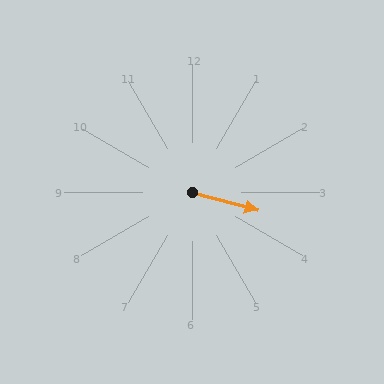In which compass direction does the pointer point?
East.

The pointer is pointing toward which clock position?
Roughly 4 o'clock.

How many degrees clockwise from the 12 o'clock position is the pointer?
Approximately 105 degrees.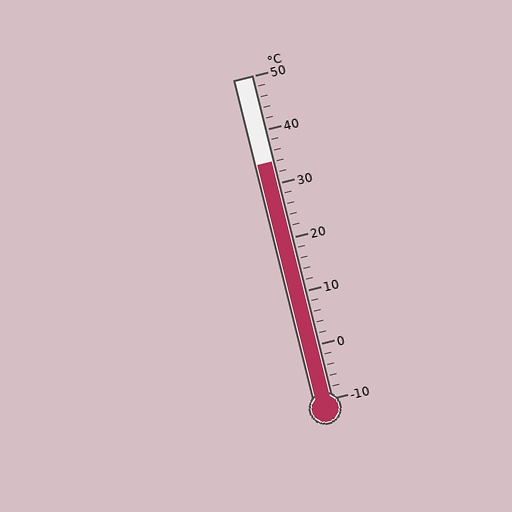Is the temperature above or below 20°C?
The temperature is above 20°C.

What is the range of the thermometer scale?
The thermometer scale ranges from -10°C to 50°C.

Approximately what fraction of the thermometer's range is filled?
The thermometer is filled to approximately 75% of its range.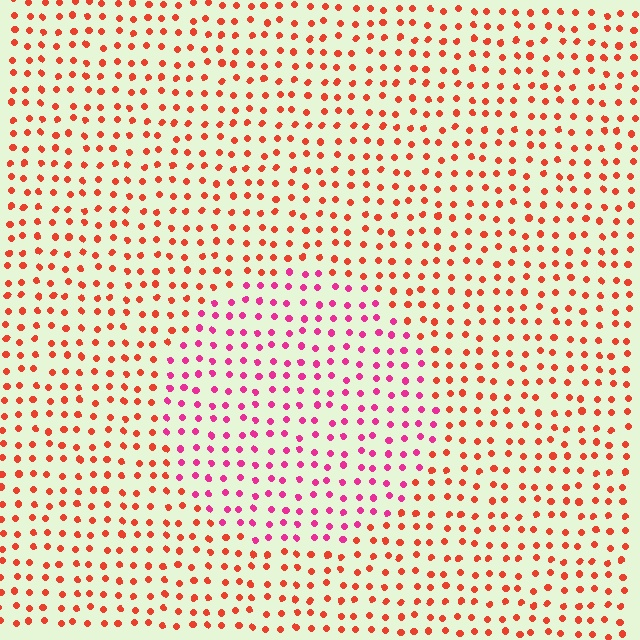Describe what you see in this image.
The image is filled with small red elements in a uniform arrangement. A circle-shaped region is visible where the elements are tinted to a slightly different hue, forming a subtle color boundary.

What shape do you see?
I see a circle.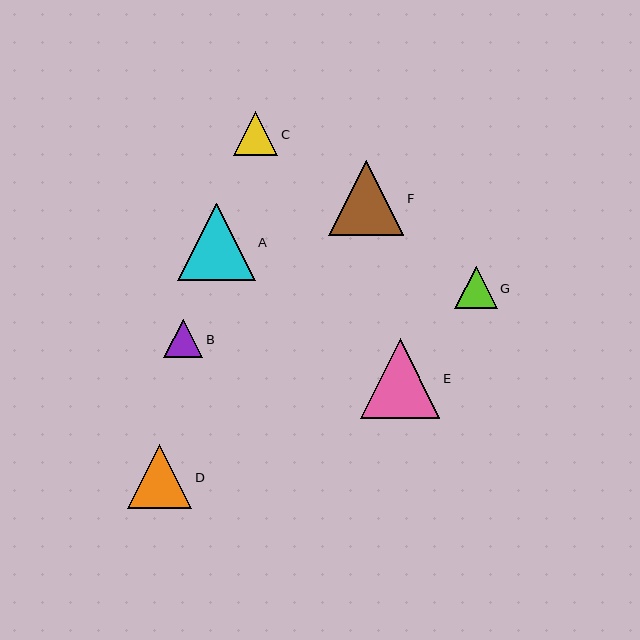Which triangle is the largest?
Triangle E is the largest with a size of approximately 79 pixels.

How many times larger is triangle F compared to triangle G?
Triangle F is approximately 1.8 times the size of triangle G.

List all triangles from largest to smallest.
From largest to smallest: E, A, F, D, C, G, B.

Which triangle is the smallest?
Triangle B is the smallest with a size of approximately 39 pixels.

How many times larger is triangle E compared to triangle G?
Triangle E is approximately 1.9 times the size of triangle G.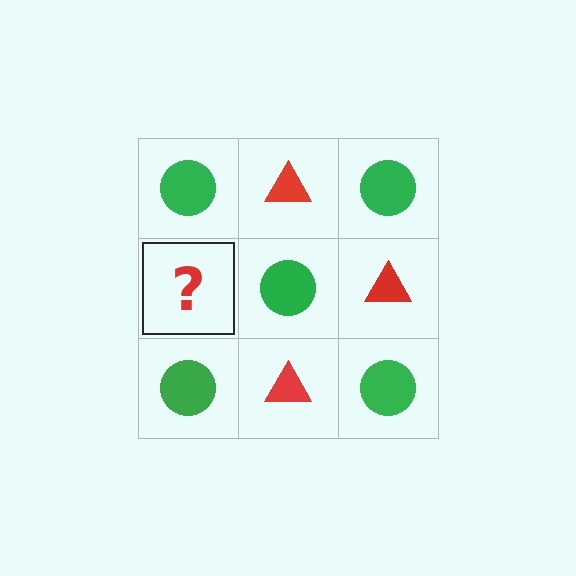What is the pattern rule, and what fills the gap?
The rule is that it alternates green circle and red triangle in a checkerboard pattern. The gap should be filled with a red triangle.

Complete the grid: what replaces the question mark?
The question mark should be replaced with a red triangle.